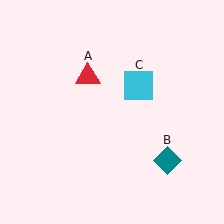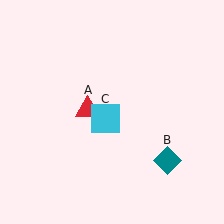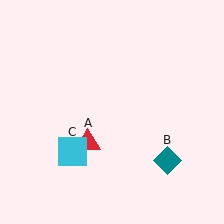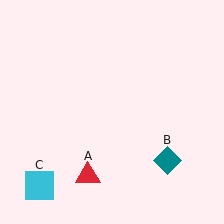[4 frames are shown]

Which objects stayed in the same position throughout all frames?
Teal diamond (object B) remained stationary.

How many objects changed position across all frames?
2 objects changed position: red triangle (object A), cyan square (object C).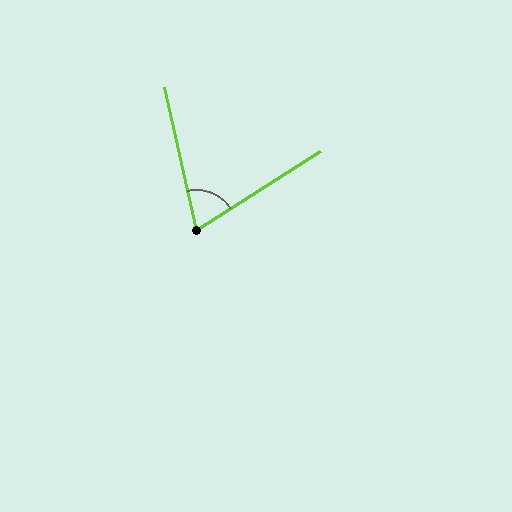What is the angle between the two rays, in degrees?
Approximately 70 degrees.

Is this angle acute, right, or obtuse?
It is acute.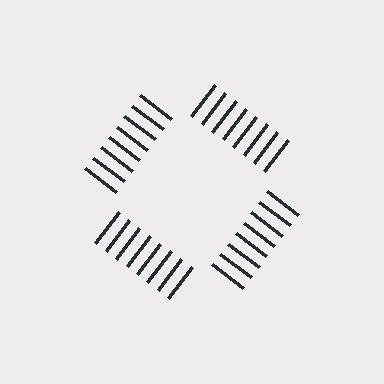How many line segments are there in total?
32 — 8 along each of the 4 edges.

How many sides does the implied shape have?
4 sides — the line-ends trace a square.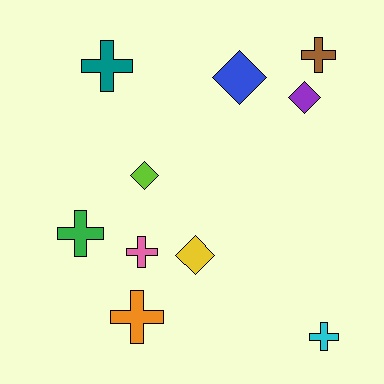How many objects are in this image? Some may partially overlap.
There are 10 objects.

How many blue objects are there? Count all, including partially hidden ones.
There is 1 blue object.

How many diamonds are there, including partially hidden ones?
There are 4 diamonds.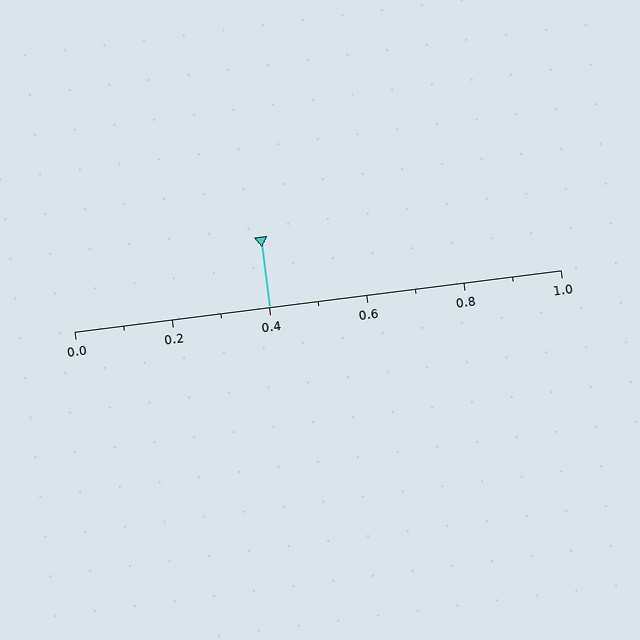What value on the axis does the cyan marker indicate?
The marker indicates approximately 0.4.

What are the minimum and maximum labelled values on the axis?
The axis runs from 0.0 to 1.0.